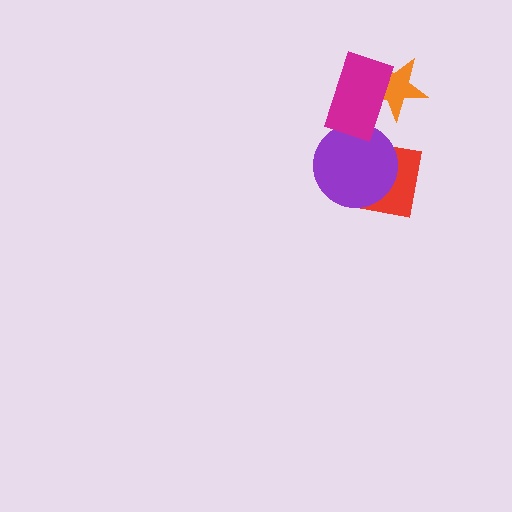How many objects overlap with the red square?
1 object overlaps with the red square.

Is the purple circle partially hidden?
Yes, it is partially covered by another shape.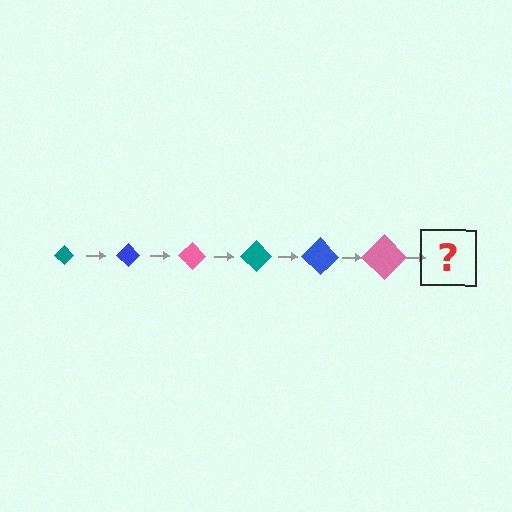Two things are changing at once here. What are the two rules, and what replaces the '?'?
The two rules are that the diamond grows larger each step and the color cycles through teal, blue, and pink. The '?' should be a teal diamond, larger than the previous one.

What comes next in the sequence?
The next element should be a teal diamond, larger than the previous one.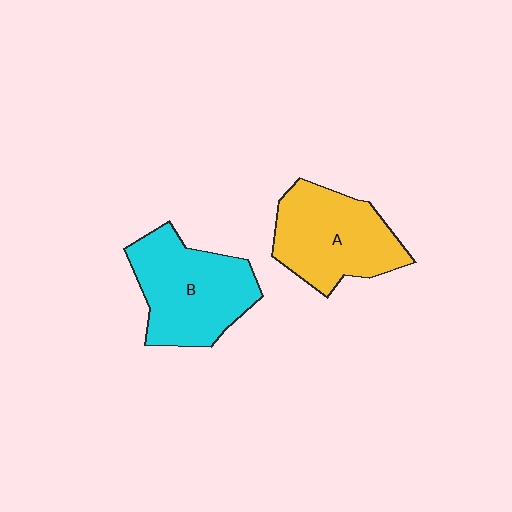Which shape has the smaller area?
Shape A (yellow).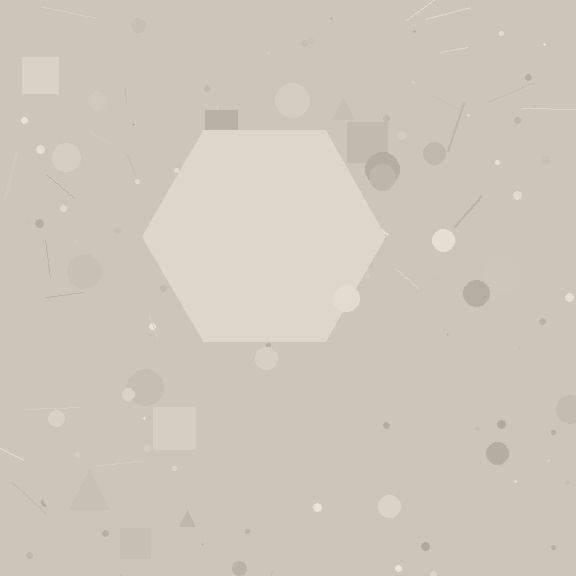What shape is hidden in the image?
A hexagon is hidden in the image.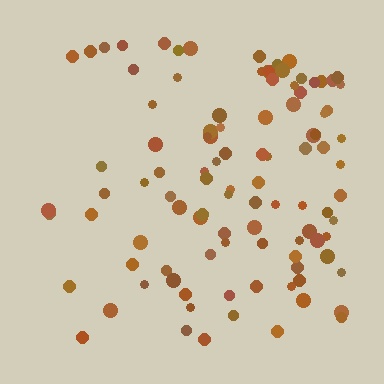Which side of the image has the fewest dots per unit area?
The left.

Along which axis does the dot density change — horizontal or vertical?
Horizontal.